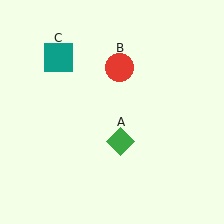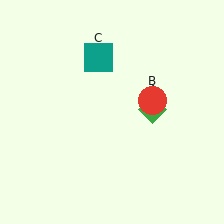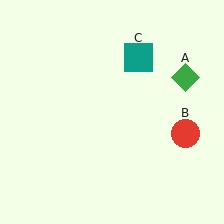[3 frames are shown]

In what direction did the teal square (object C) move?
The teal square (object C) moved right.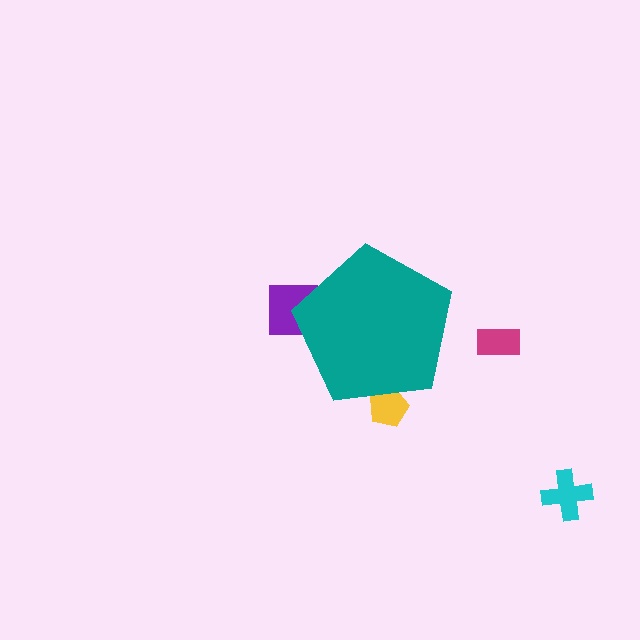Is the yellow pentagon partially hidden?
Yes, the yellow pentagon is partially hidden behind the teal pentagon.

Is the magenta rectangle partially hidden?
No, the magenta rectangle is fully visible.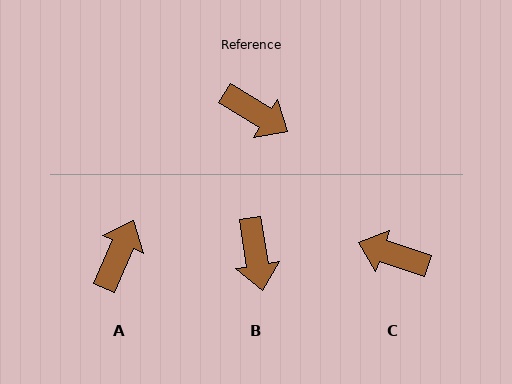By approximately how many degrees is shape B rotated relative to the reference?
Approximately 49 degrees clockwise.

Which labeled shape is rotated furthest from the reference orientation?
C, about 166 degrees away.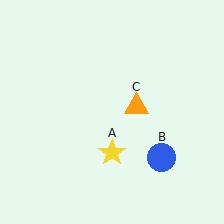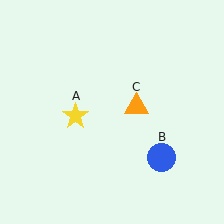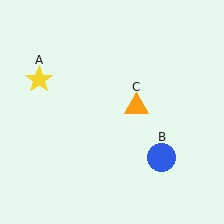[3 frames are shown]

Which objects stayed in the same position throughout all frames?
Blue circle (object B) and orange triangle (object C) remained stationary.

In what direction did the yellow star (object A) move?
The yellow star (object A) moved up and to the left.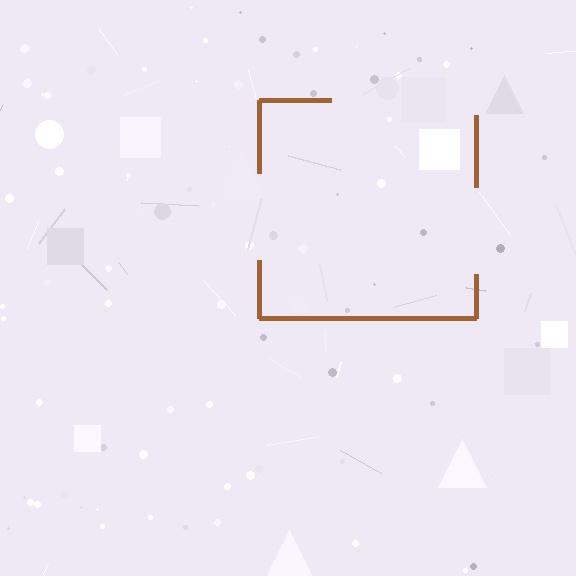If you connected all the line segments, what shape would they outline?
They would outline a square.